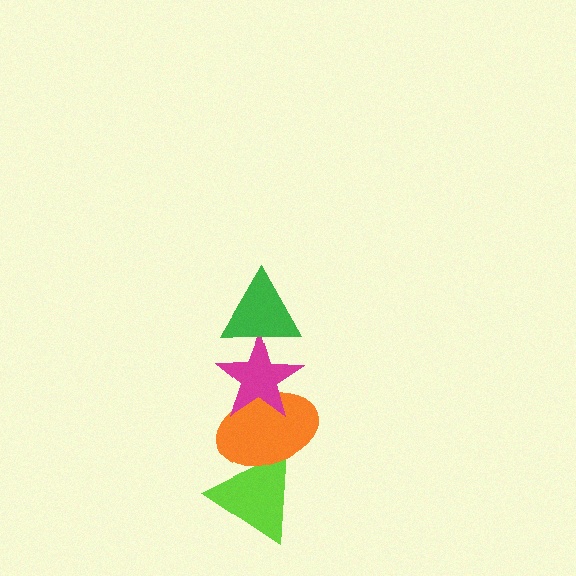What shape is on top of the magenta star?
The green triangle is on top of the magenta star.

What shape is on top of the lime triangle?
The orange ellipse is on top of the lime triangle.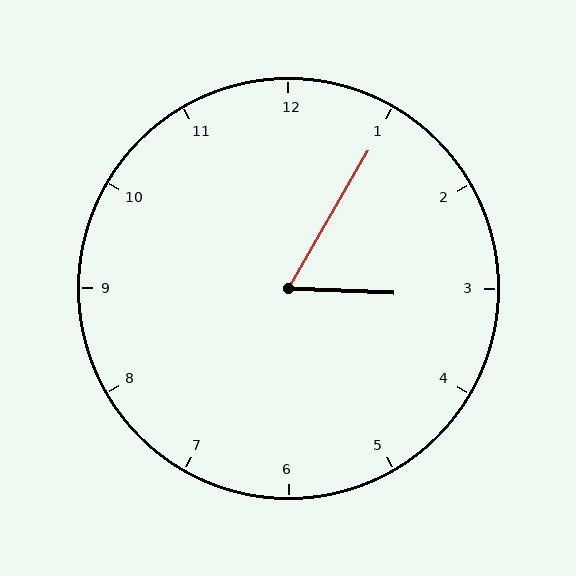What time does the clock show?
3:05.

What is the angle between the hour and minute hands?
Approximately 62 degrees.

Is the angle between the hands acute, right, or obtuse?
It is acute.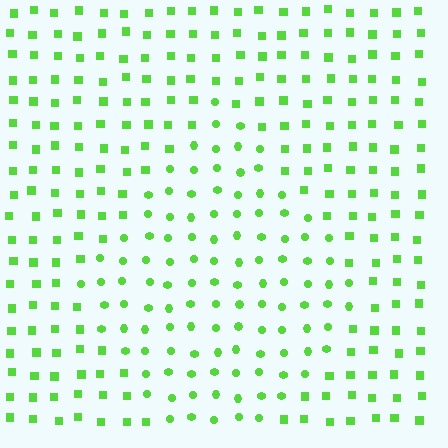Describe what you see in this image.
The image is filled with small lime elements arranged in a uniform grid. A diamond-shaped region contains circles, while the surrounding area contains squares. The boundary is defined purely by the change in element shape.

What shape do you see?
I see a diamond.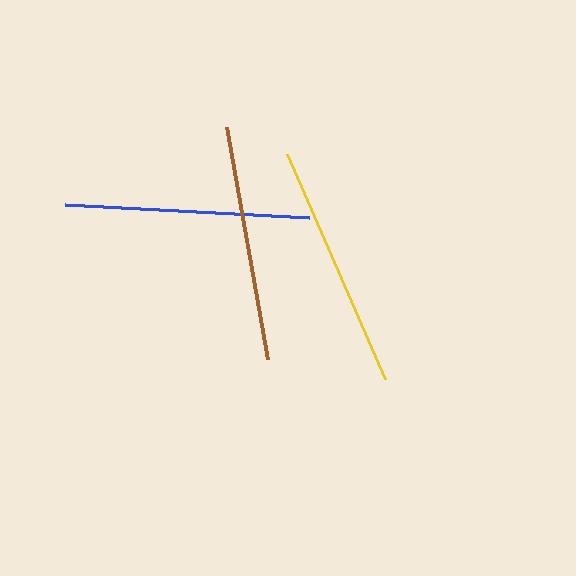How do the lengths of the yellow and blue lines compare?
The yellow and blue lines are approximately the same length.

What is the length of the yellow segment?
The yellow segment is approximately 245 pixels long.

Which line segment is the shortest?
The brown line is the shortest at approximately 236 pixels.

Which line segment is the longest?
The yellow line is the longest at approximately 245 pixels.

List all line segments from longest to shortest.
From longest to shortest: yellow, blue, brown.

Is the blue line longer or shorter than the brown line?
The blue line is longer than the brown line.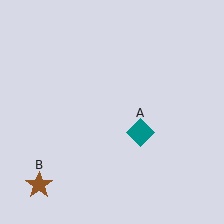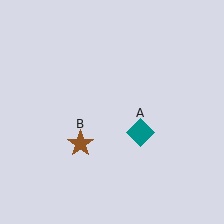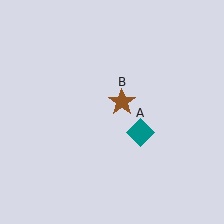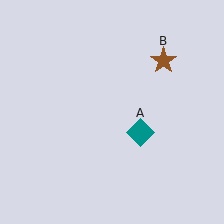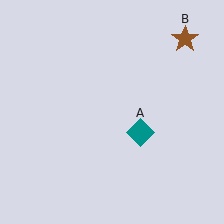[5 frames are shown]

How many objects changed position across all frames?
1 object changed position: brown star (object B).